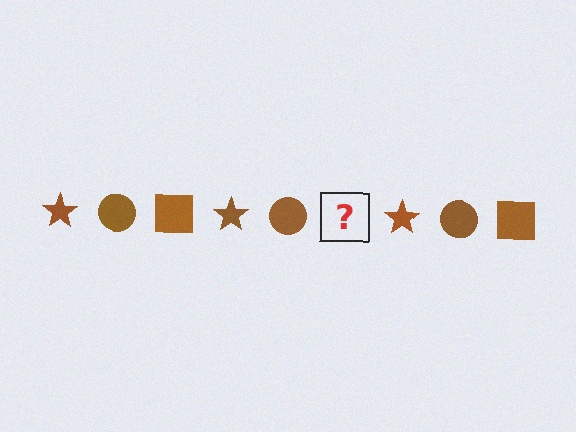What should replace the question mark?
The question mark should be replaced with a brown square.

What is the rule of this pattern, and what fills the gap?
The rule is that the pattern cycles through star, circle, square shapes in brown. The gap should be filled with a brown square.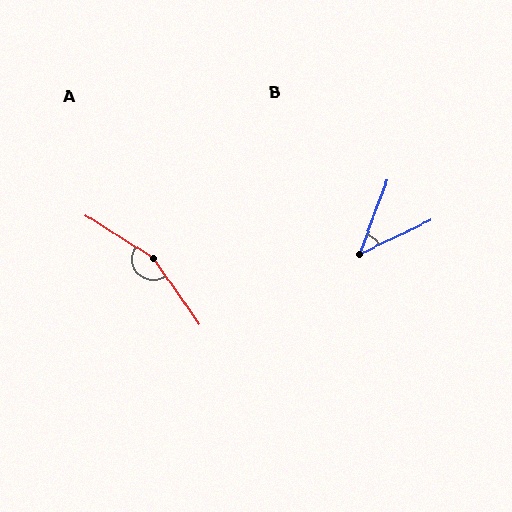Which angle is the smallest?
B, at approximately 44 degrees.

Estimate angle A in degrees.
Approximately 157 degrees.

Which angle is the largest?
A, at approximately 157 degrees.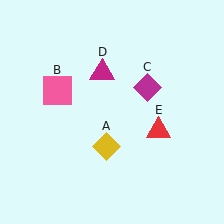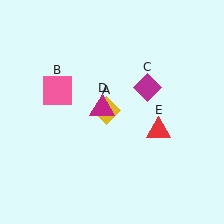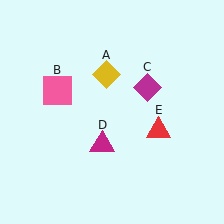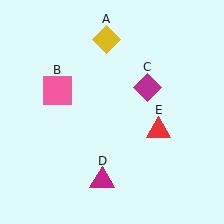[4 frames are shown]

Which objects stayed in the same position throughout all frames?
Pink square (object B) and magenta diamond (object C) and red triangle (object E) remained stationary.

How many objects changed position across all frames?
2 objects changed position: yellow diamond (object A), magenta triangle (object D).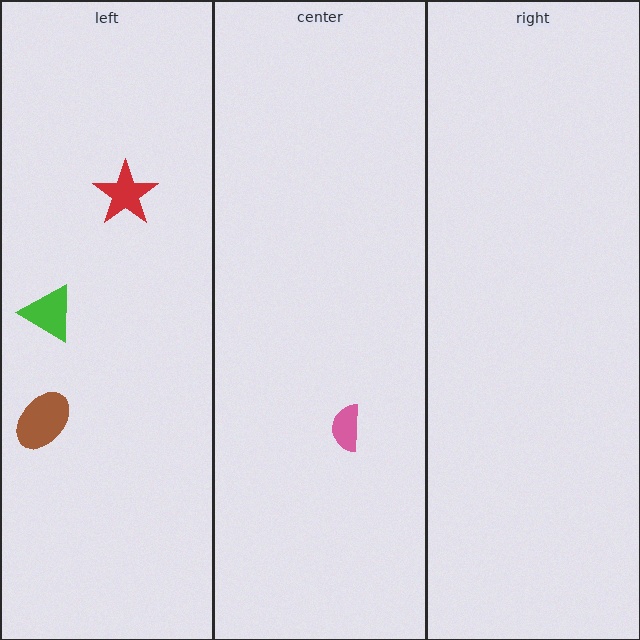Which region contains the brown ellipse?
The left region.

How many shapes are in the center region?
1.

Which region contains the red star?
The left region.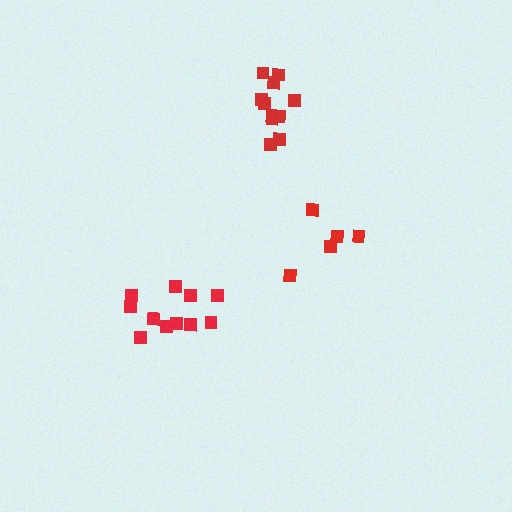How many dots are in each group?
Group 1: 5 dots, Group 2: 11 dots, Group 3: 11 dots (27 total).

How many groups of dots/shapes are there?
There are 3 groups.